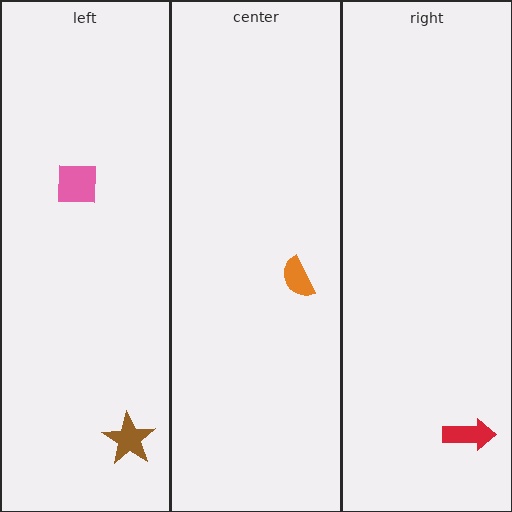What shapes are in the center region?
The orange semicircle.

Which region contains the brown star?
The left region.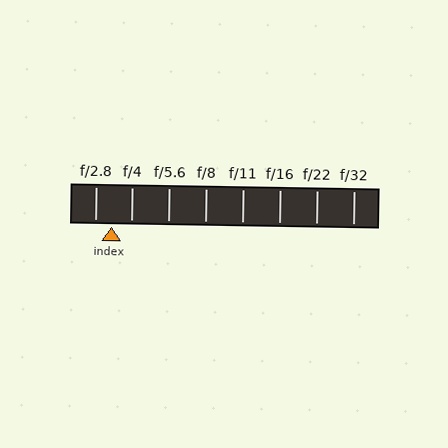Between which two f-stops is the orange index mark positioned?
The index mark is between f/2.8 and f/4.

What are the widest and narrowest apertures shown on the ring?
The widest aperture shown is f/2.8 and the narrowest is f/32.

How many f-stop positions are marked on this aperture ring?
There are 8 f-stop positions marked.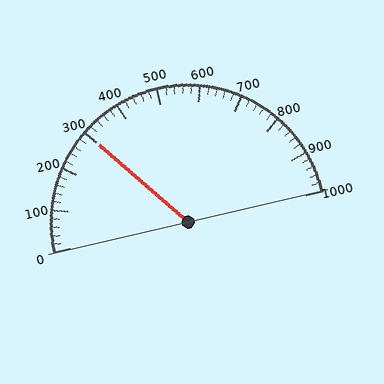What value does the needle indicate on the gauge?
The needle indicates approximately 300.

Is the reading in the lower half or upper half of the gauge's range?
The reading is in the lower half of the range (0 to 1000).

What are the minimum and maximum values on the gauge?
The gauge ranges from 0 to 1000.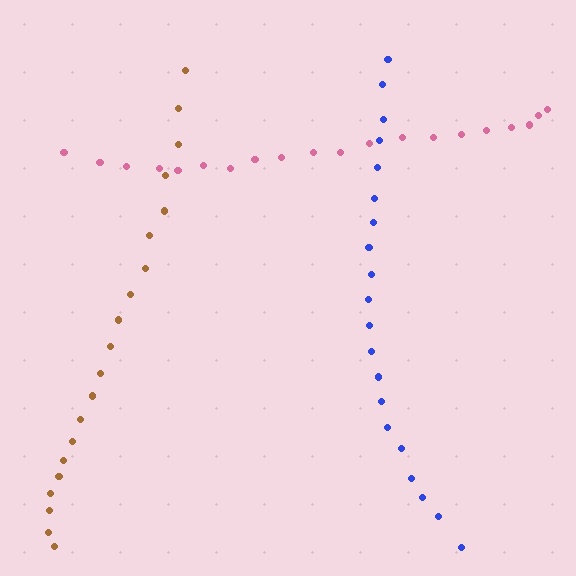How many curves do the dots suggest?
There are 3 distinct paths.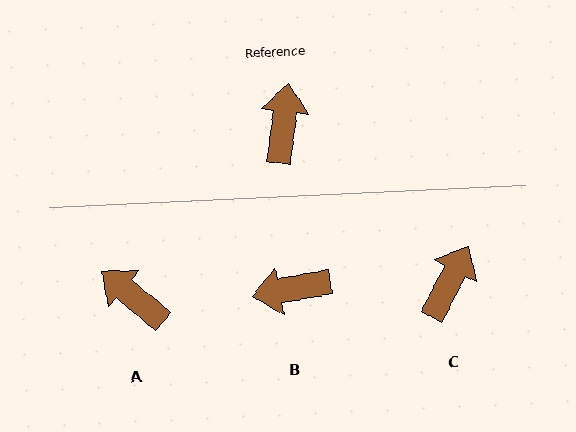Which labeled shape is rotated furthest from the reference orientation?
B, about 108 degrees away.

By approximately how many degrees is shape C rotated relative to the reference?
Approximately 20 degrees clockwise.